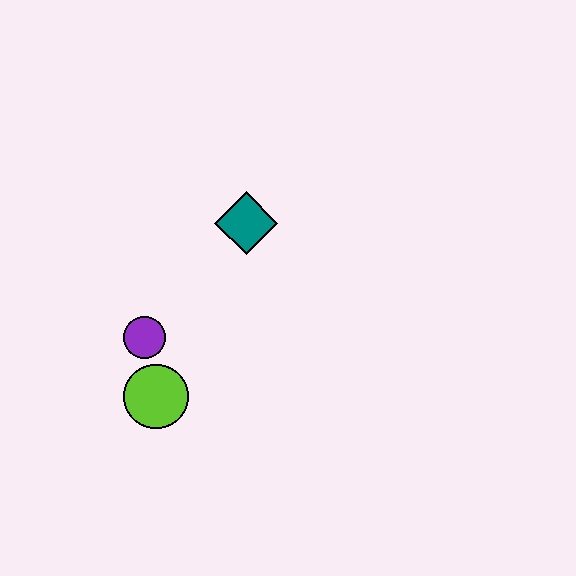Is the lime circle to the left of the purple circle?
No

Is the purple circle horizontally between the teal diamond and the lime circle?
No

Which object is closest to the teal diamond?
The purple circle is closest to the teal diamond.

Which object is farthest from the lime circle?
The teal diamond is farthest from the lime circle.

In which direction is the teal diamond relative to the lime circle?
The teal diamond is above the lime circle.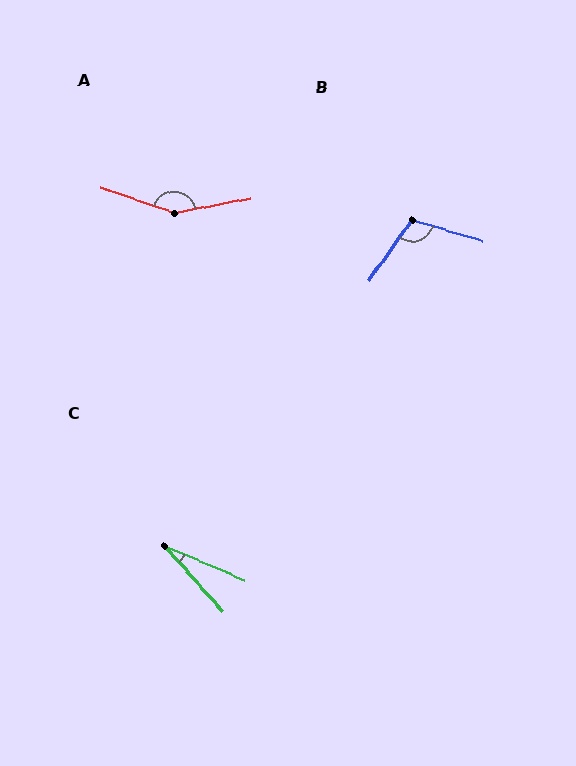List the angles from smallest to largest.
C (26°), B (109°), A (149°).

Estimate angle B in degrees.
Approximately 109 degrees.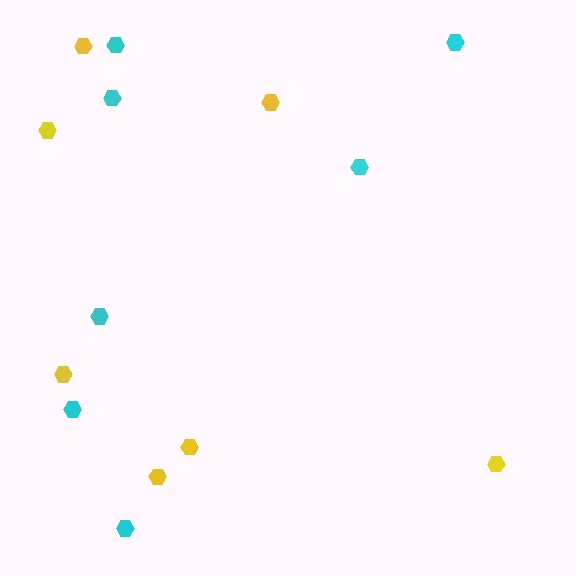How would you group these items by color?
There are 2 groups: one group of yellow hexagons (7) and one group of cyan hexagons (7).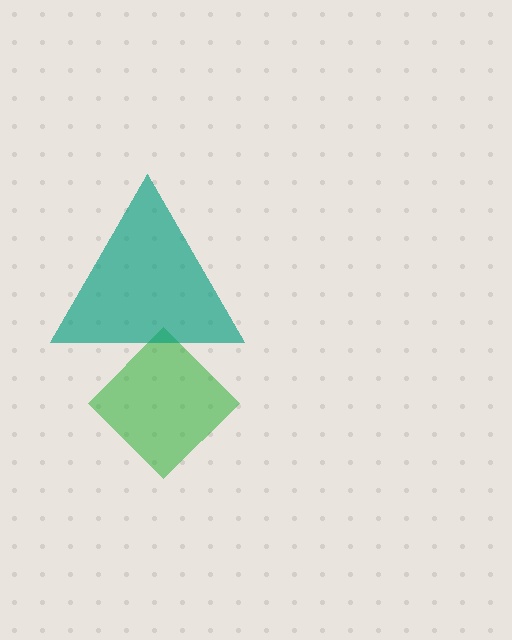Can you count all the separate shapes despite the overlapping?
Yes, there are 2 separate shapes.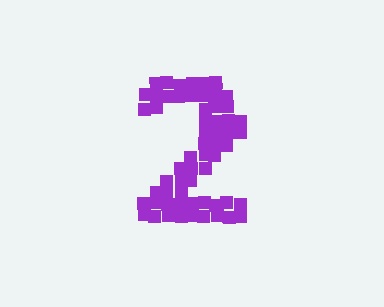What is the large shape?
The large shape is the digit 2.